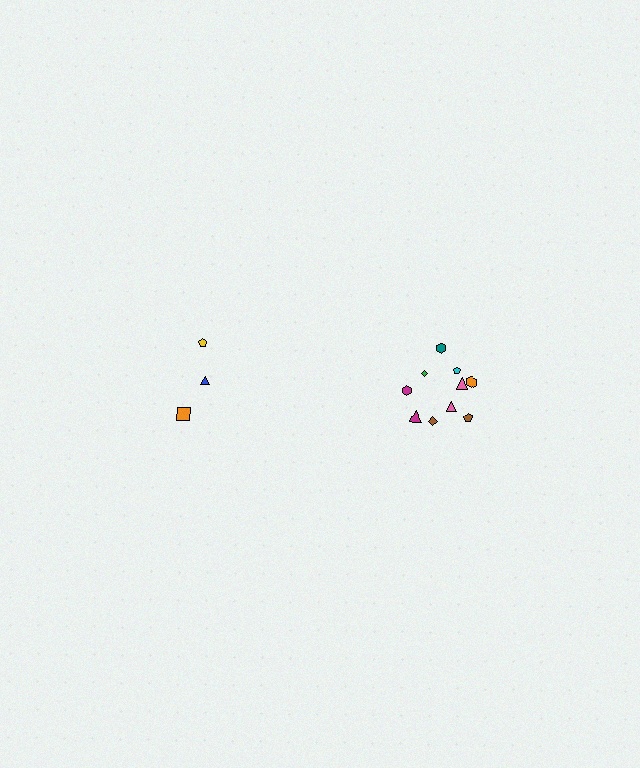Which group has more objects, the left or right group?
The right group.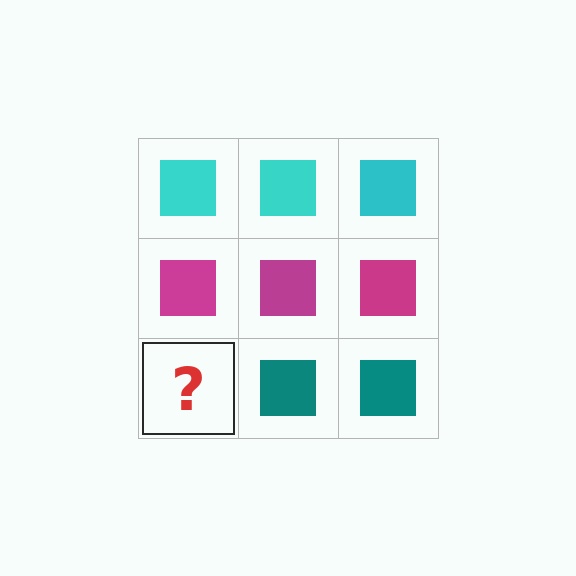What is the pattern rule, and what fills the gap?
The rule is that each row has a consistent color. The gap should be filled with a teal square.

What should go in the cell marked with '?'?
The missing cell should contain a teal square.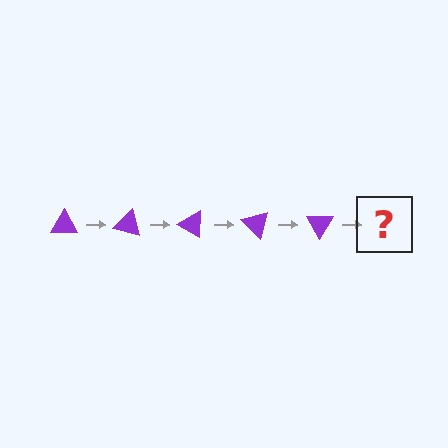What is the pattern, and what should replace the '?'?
The pattern is that the triangle rotates 15 degrees each step. The '?' should be a purple triangle rotated 75 degrees.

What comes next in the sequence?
The next element should be a purple triangle rotated 75 degrees.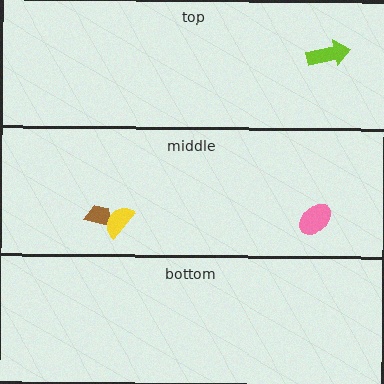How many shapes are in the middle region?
3.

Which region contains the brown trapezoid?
The middle region.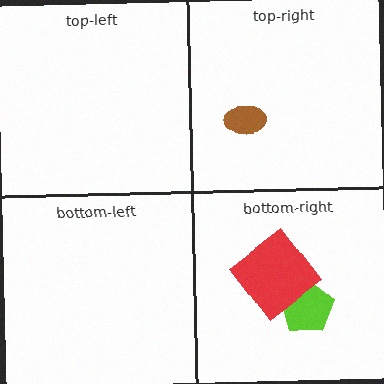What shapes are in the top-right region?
The brown ellipse.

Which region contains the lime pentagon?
The bottom-right region.